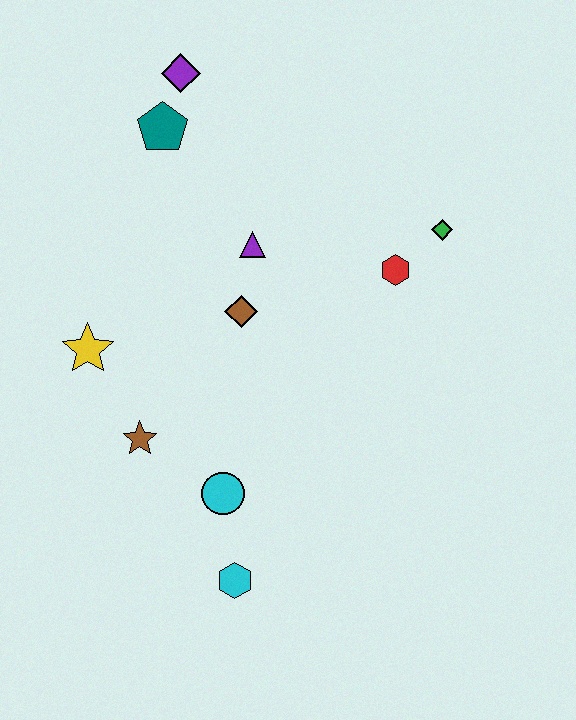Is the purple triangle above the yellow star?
Yes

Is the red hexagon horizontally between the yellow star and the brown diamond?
No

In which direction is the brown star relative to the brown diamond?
The brown star is below the brown diamond.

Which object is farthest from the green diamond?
The cyan hexagon is farthest from the green diamond.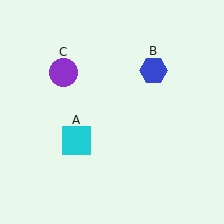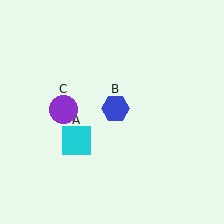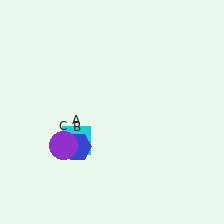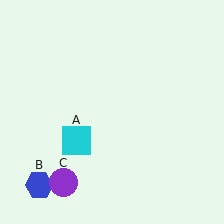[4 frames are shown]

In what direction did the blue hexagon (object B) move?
The blue hexagon (object B) moved down and to the left.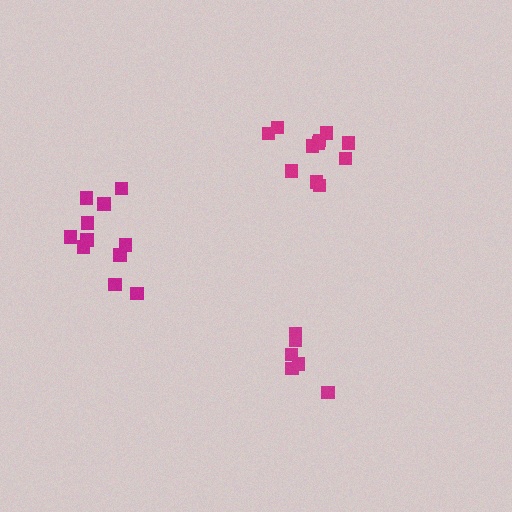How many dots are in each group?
Group 1: 6 dots, Group 2: 11 dots, Group 3: 11 dots (28 total).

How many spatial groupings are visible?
There are 3 spatial groupings.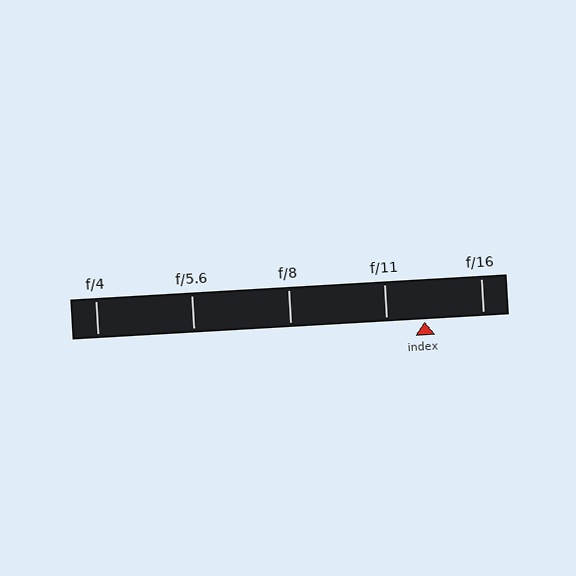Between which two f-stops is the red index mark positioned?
The index mark is between f/11 and f/16.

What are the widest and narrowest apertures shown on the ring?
The widest aperture shown is f/4 and the narrowest is f/16.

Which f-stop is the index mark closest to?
The index mark is closest to f/11.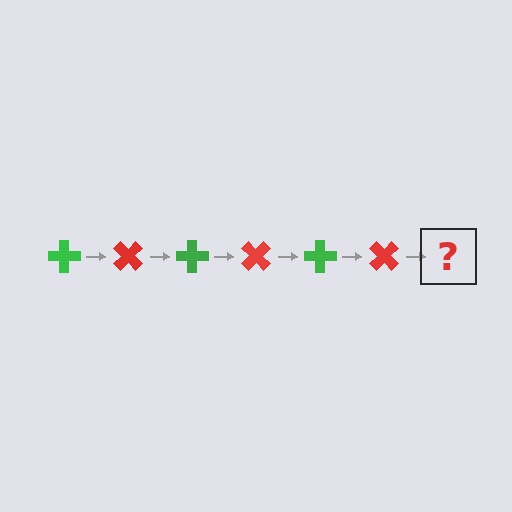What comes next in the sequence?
The next element should be a green cross, rotated 270 degrees from the start.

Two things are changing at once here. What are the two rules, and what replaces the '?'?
The two rules are that it rotates 45 degrees each step and the color cycles through green and red. The '?' should be a green cross, rotated 270 degrees from the start.